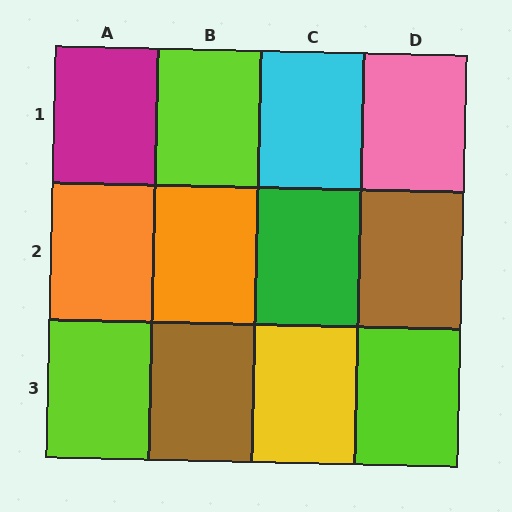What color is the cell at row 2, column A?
Orange.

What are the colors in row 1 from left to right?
Magenta, lime, cyan, pink.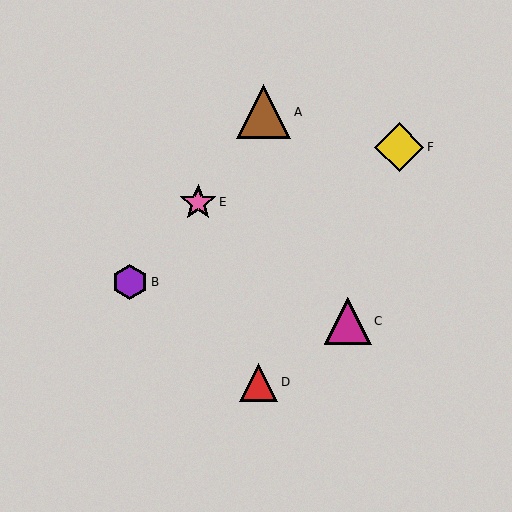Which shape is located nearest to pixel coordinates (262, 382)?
The red triangle (labeled D) at (258, 382) is nearest to that location.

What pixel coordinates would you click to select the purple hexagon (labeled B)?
Click at (130, 282) to select the purple hexagon B.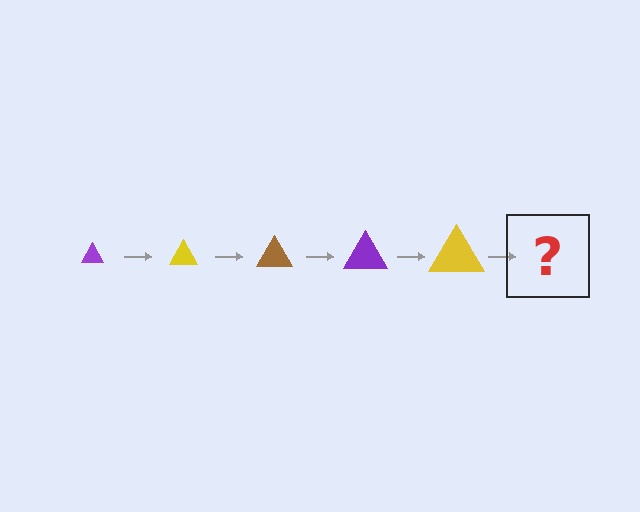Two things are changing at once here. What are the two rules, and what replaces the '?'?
The two rules are that the triangle grows larger each step and the color cycles through purple, yellow, and brown. The '?' should be a brown triangle, larger than the previous one.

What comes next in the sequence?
The next element should be a brown triangle, larger than the previous one.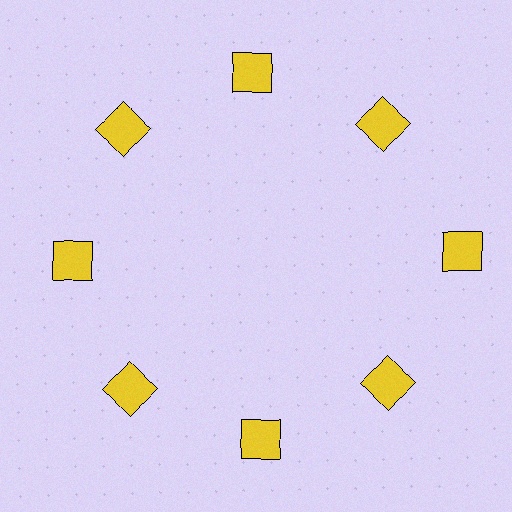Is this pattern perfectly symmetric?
No. The 8 yellow squares are arranged in a ring, but one element near the 3 o'clock position is pushed outward from the center, breaking the 8-fold rotational symmetry.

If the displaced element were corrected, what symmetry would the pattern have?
It would have 8-fold rotational symmetry — the pattern would map onto itself every 45 degrees.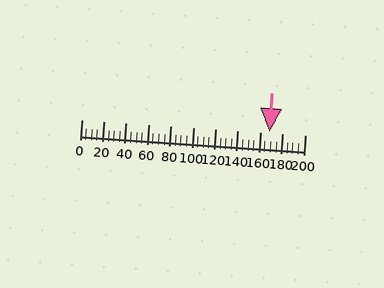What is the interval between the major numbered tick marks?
The major tick marks are spaced 20 units apart.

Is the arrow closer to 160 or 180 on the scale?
The arrow is closer to 160.